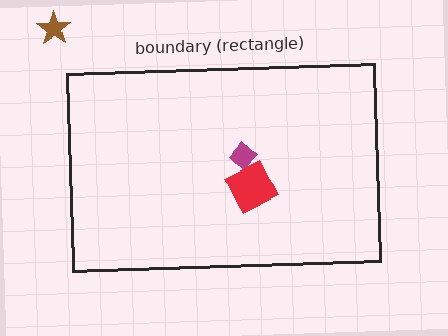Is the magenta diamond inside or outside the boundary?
Inside.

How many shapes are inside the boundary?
2 inside, 1 outside.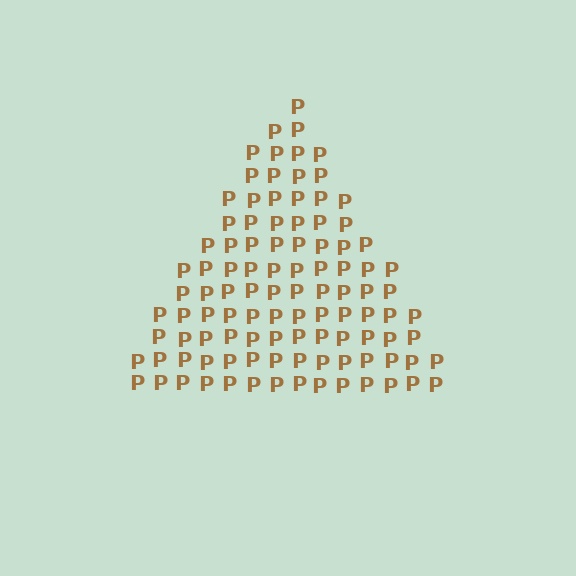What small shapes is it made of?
It is made of small letter P's.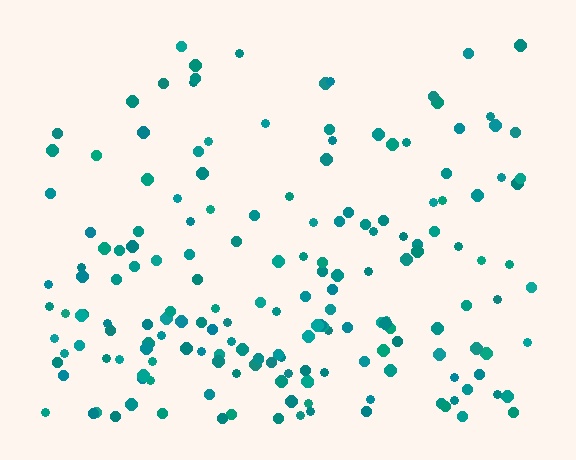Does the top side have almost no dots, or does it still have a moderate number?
Still a moderate number, just noticeably fewer than the bottom.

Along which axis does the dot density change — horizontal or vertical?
Vertical.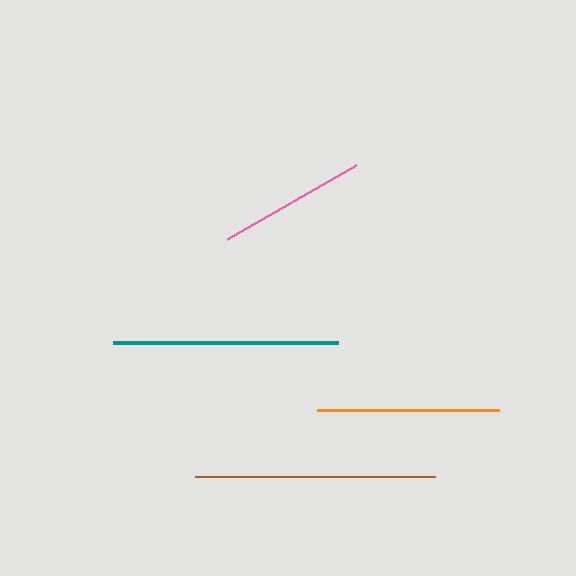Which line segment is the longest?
The brown line is the longest at approximately 240 pixels.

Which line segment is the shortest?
The pink line is the shortest at approximately 149 pixels.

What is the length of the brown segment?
The brown segment is approximately 240 pixels long.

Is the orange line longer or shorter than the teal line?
The teal line is longer than the orange line.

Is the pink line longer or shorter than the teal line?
The teal line is longer than the pink line.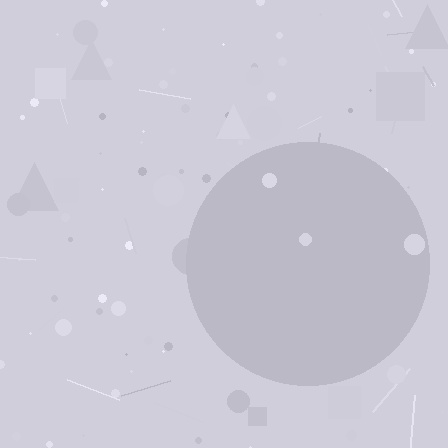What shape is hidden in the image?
A circle is hidden in the image.